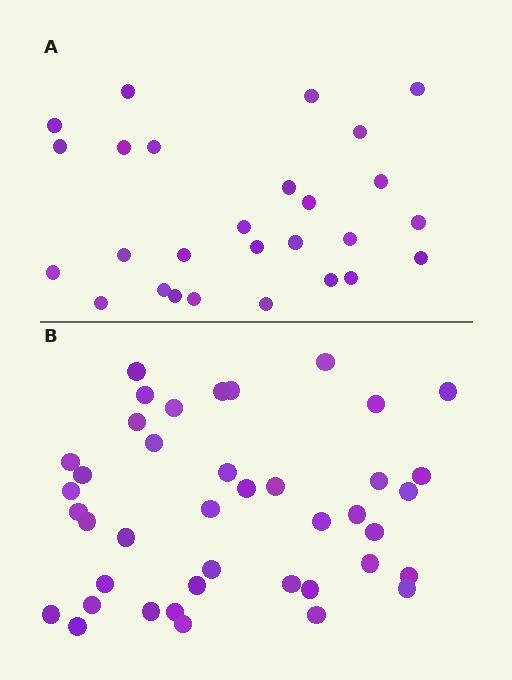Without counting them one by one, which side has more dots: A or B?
Region B (the bottom region) has more dots.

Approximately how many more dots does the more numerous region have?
Region B has approximately 15 more dots than region A.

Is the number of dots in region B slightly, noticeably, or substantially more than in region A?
Region B has substantially more. The ratio is roughly 1.5 to 1.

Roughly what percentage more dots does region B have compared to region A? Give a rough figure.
About 50% more.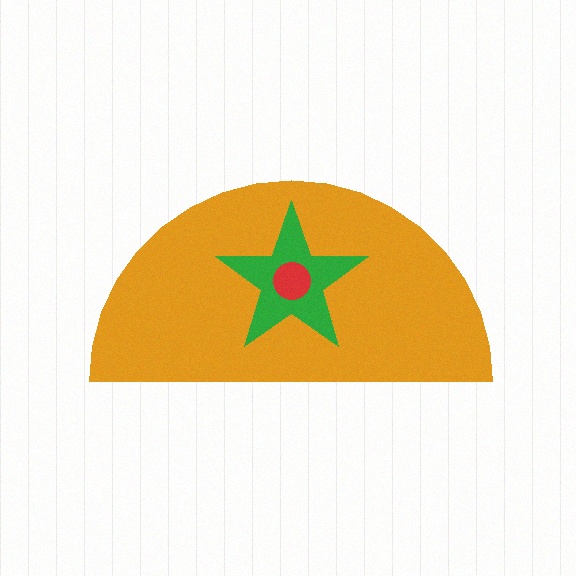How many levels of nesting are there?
3.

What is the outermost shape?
The orange semicircle.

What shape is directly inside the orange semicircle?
The green star.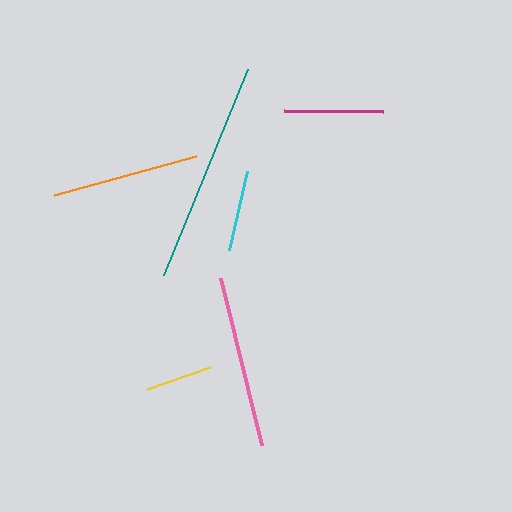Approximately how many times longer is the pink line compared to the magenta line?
The pink line is approximately 1.7 times the length of the magenta line.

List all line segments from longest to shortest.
From longest to shortest: teal, pink, orange, magenta, cyan, yellow.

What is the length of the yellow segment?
The yellow segment is approximately 67 pixels long.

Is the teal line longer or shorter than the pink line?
The teal line is longer than the pink line.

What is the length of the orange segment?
The orange segment is approximately 148 pixels long.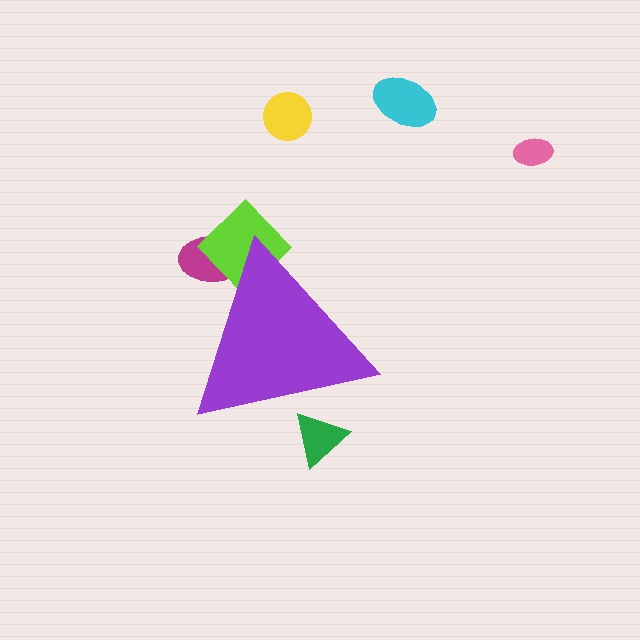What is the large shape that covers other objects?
A purple triangle.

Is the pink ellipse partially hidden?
No, the pink ellipse is fully visible.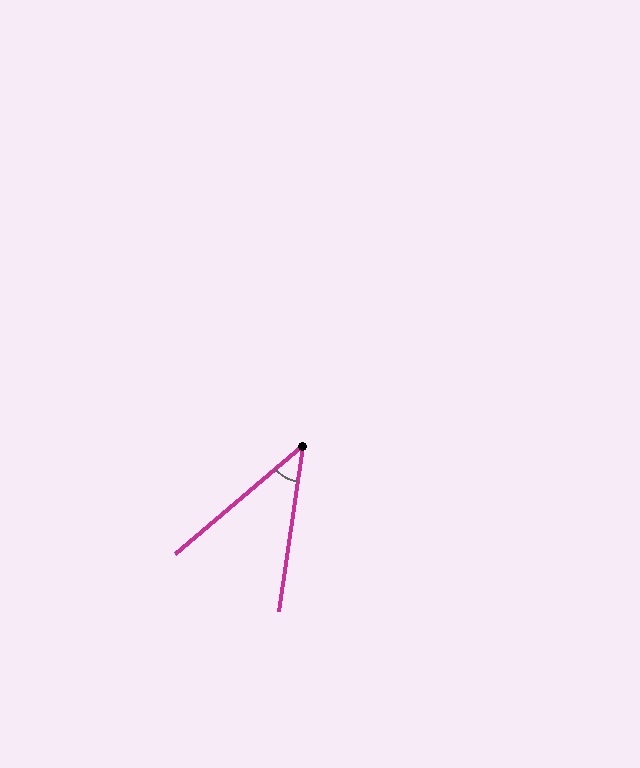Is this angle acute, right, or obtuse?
It is acute.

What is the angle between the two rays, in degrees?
Approximately 41 degrees.